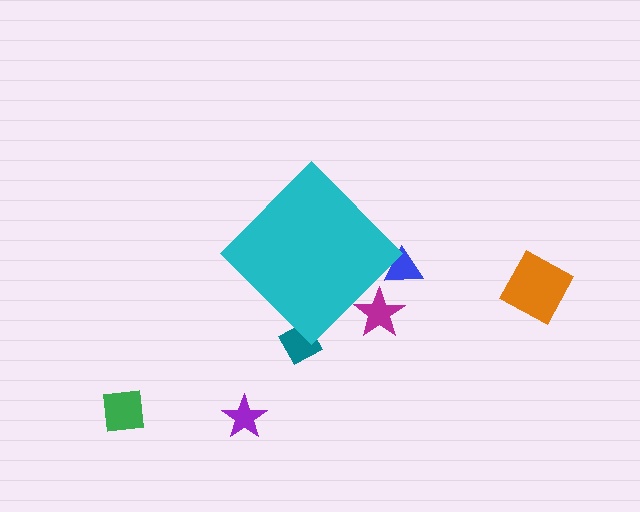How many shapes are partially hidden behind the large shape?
3 shapes are partially hidden.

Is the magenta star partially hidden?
Yes, the magenta star is partially hidden behind the cyan diamond.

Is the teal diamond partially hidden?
Yes, the teal diamond is partially hidden behind the cyan diamond.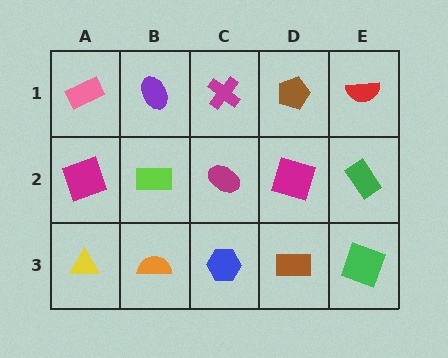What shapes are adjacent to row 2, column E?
A red semicircle (row 1, column E), a green square (row 3, column E), a magenta square (row 2, column D).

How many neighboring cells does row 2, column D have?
4.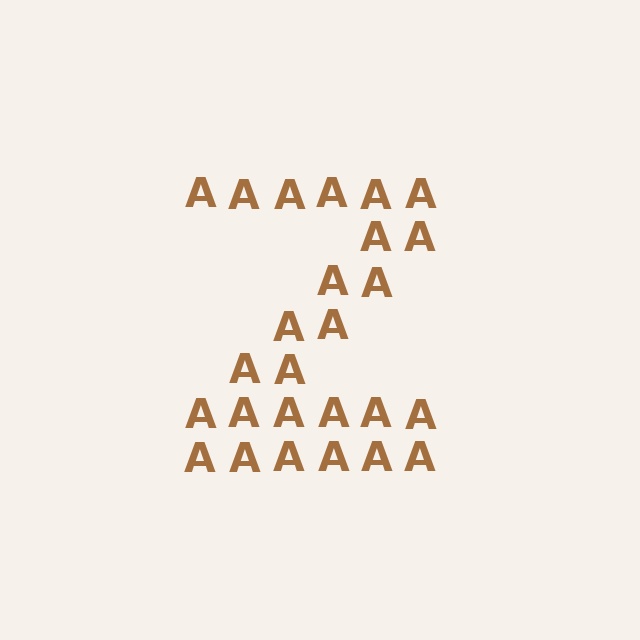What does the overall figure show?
The overall figure shows the letter Z.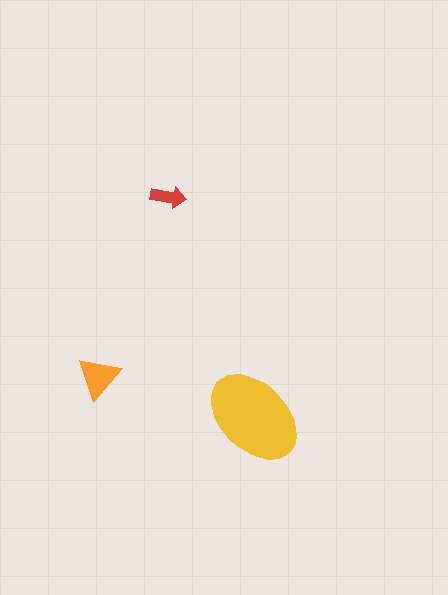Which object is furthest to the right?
The yellow ellipse is rightmost.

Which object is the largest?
The yellow ellipse.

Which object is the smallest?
The red arrow.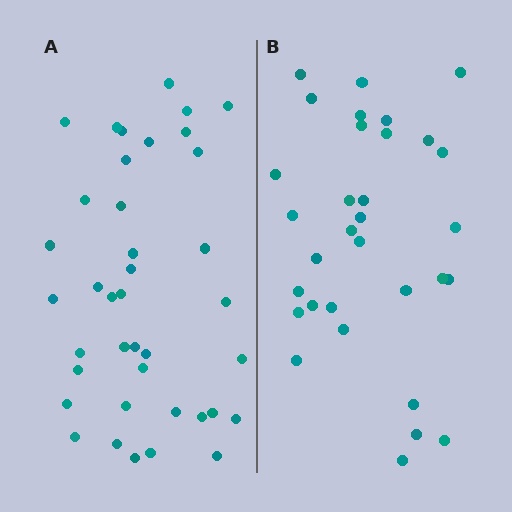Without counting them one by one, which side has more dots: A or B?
Region A (the left region) has more dots.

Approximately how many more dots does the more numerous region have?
Region A has roughly 8 or so more dots than region B.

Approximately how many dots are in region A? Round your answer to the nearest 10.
About 40 dots. (The exact count is 39, which rounds to 40.)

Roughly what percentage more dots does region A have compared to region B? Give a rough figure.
About 20% more.